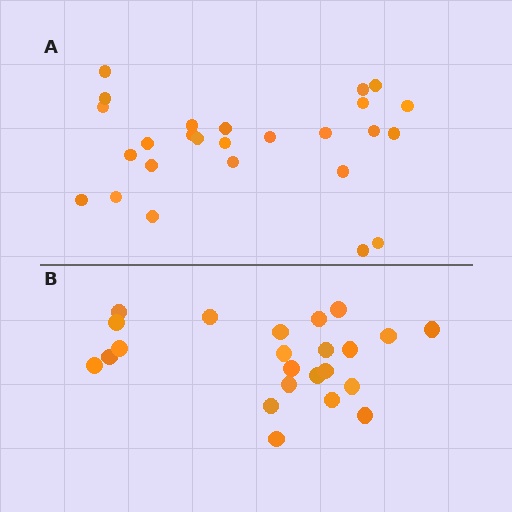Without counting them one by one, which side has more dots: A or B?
Region A (the top region) has more dots.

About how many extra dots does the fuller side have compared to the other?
Region A has just a few more — roughly 2 or 3 more dots than region B.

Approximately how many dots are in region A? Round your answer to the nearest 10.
About 30 dots. (The exact count is 26, which rounds to 30.)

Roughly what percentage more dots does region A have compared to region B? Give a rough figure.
About 15% more.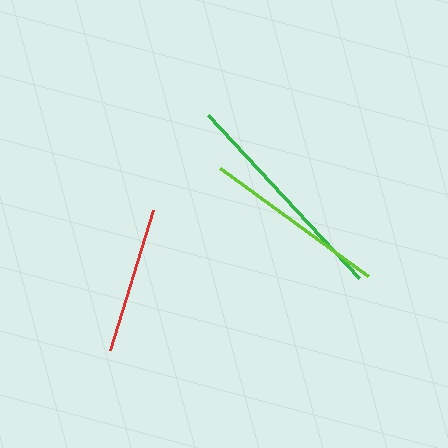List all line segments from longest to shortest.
From longest to shortest: green, lime, red.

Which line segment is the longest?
The green line is the longest at approximately 222 pixels.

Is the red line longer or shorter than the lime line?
The lime line is longer than the red line.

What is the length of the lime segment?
The lime segment is approximately 183 pixels long.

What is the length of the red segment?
The red segment is approximately 147 pixels long.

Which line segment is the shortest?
The red line is the shortest at approximately 147 pixels.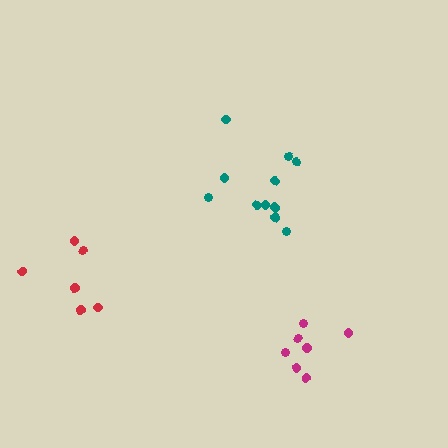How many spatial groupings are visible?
There are 3 spatial groupings.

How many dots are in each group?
Group 1: 6 dots, Group 2: 7 dots, Group 3: 11 dots (24 total).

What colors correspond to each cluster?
The clusters are colored: red, magenta, teal.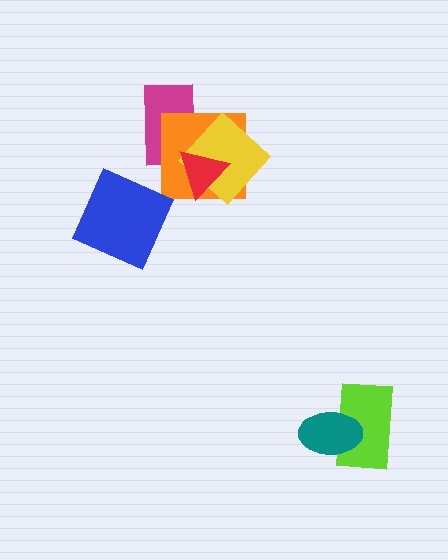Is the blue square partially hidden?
No, no other shape covers it.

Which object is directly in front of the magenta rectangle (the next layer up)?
The orange square is directly in front of the magenta rectangle.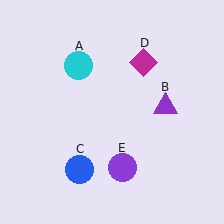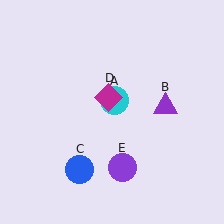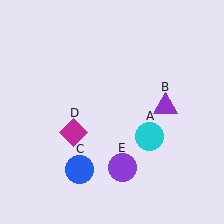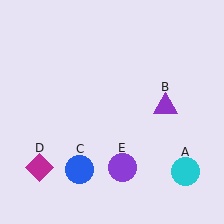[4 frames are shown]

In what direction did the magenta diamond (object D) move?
The magenta diamond (object D) moved down and to the left.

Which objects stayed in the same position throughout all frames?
Purple triangle (object B) and blue circle (object C) and purple circle (object E) remained stationary.